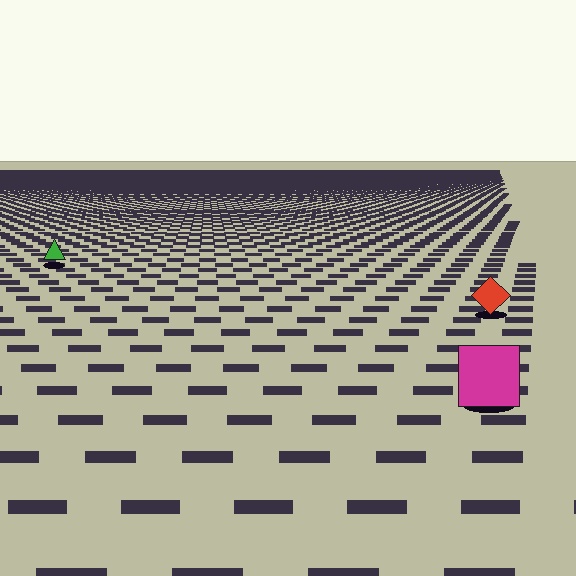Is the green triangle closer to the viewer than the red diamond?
No. The red diamond is closer — you can tell from the texture gradient: the ground texture is coarser near it.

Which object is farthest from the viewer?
The green triangle is farthest from the viewer. It appears smaller and the ground texture around it is denser.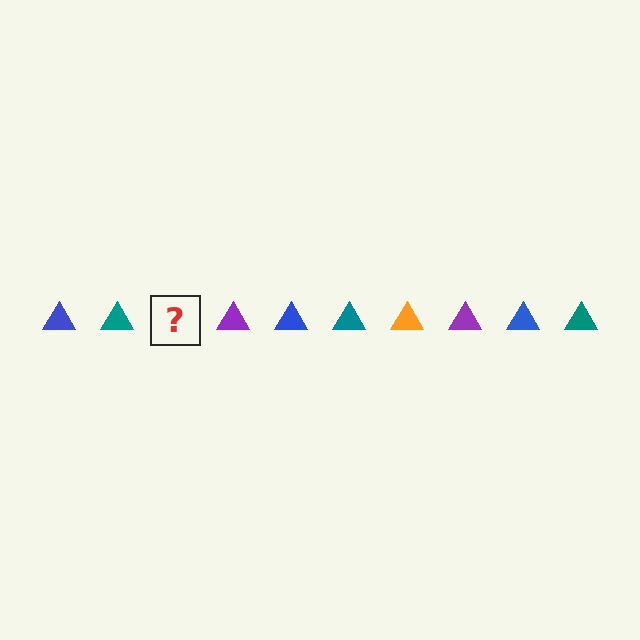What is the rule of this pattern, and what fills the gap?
The rule is that the pattern cycles through blue, teal, orange, purple triangles. The gap should be filled with an orange triangle.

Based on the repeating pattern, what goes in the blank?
The blank should be an orange triangle.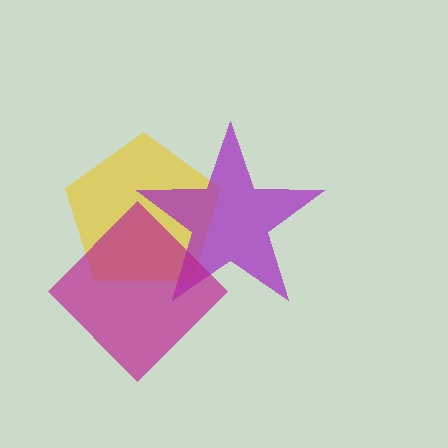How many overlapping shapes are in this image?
There are 3 overlapping shapes in the image.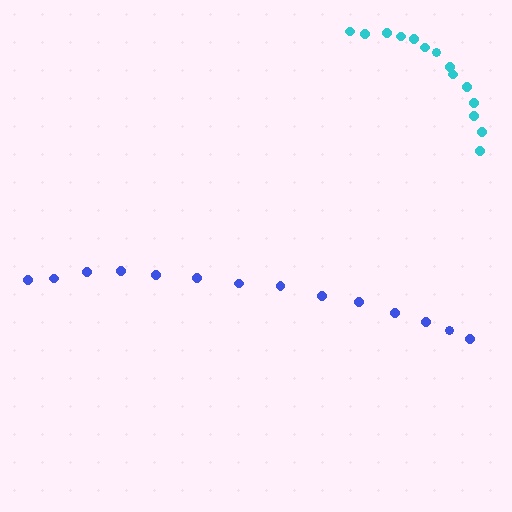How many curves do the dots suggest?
There are 2 distinct paths.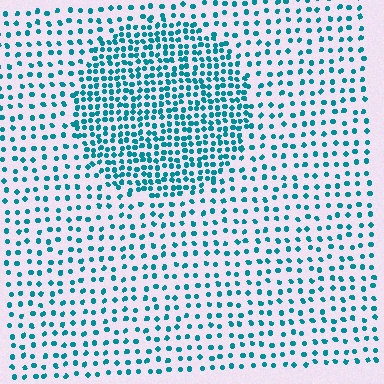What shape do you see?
I see a circle.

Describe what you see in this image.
The image contains small teal elements arranged at two different densities. A circle-shaped region is visible where the elements are more densely packed than the surrounding area.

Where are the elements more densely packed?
The elements are more densely packed inside the circle boundary.